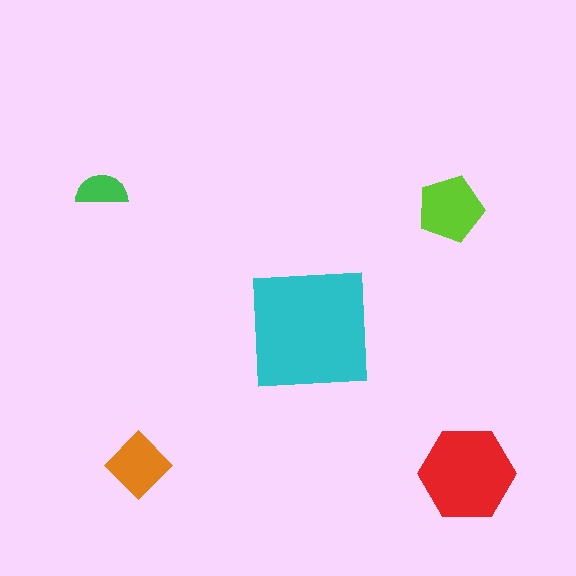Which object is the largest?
The cyan square.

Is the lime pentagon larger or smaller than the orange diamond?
Larger.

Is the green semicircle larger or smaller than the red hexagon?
Smaller.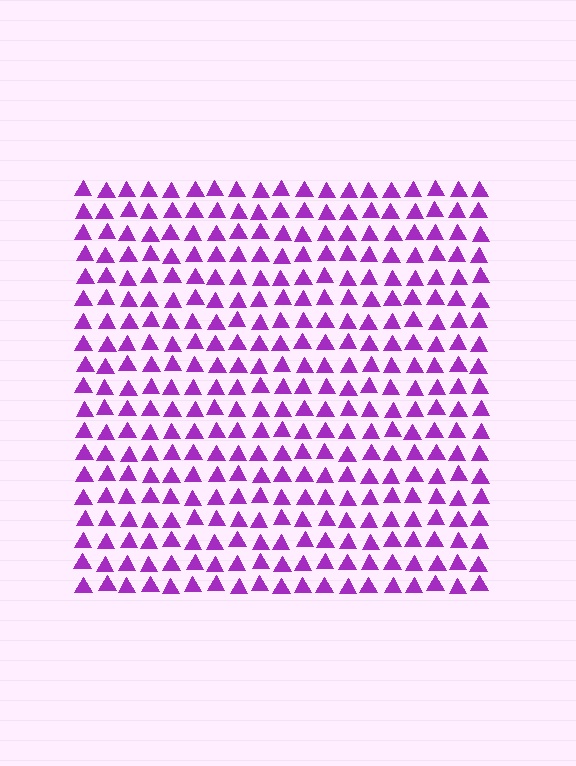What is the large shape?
The large shape is a square.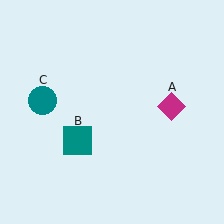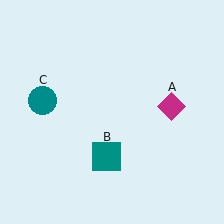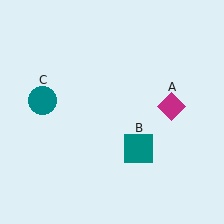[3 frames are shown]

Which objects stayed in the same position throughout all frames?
Magenta diamond (object A) and teal circle (object C) remained stationary.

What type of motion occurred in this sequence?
The teal square (object B) rotated counterclockwise around the center of the scene.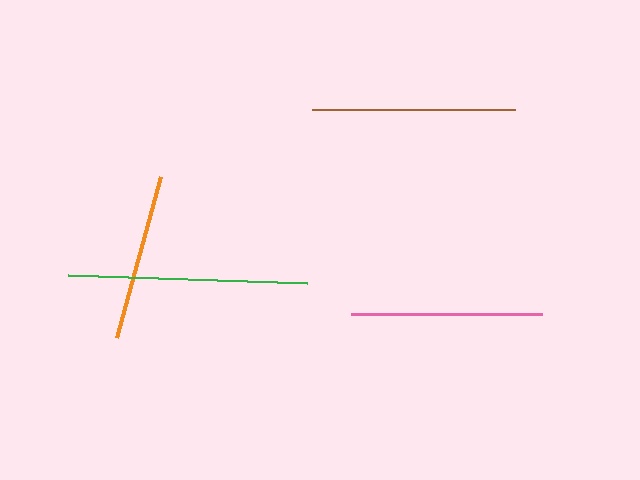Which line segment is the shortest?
The orange line is the shortest at approximately 167 pixels.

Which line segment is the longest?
The green line is the longest at approximately 239 pixels.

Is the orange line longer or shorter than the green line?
The green line is longer than the orange line.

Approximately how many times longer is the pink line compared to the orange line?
The pink line is approximately 1.1 times the length of the orange line.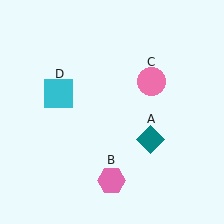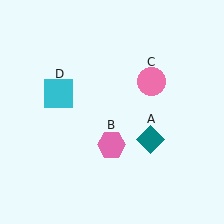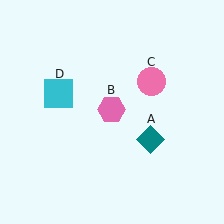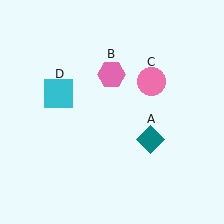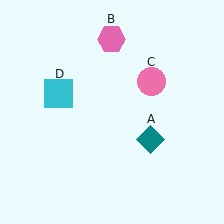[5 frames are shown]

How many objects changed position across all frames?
1 object changed position: pink hexagon (object B).